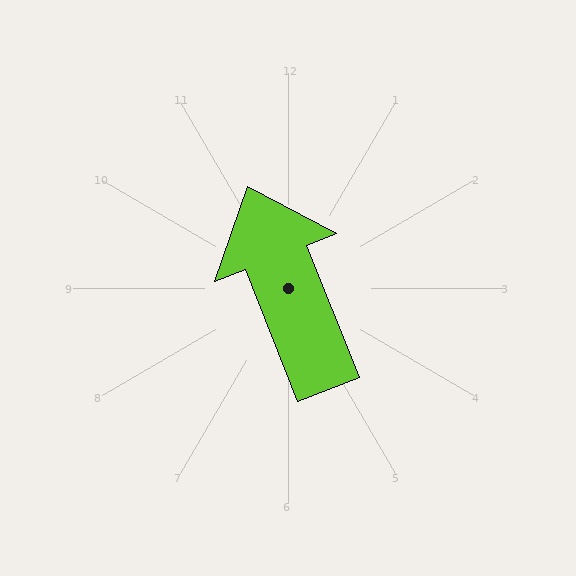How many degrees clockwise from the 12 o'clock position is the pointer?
Approximately 338 degrees.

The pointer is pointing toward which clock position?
Roughly 11 o'clock.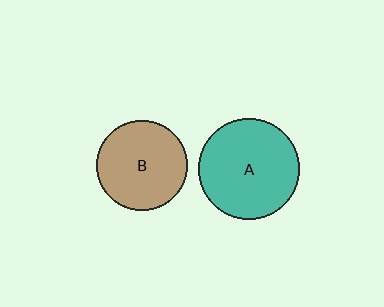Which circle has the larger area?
Circle A (teal).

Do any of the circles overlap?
No, none of the circles overlap.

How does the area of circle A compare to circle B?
Approximately 1.3 times.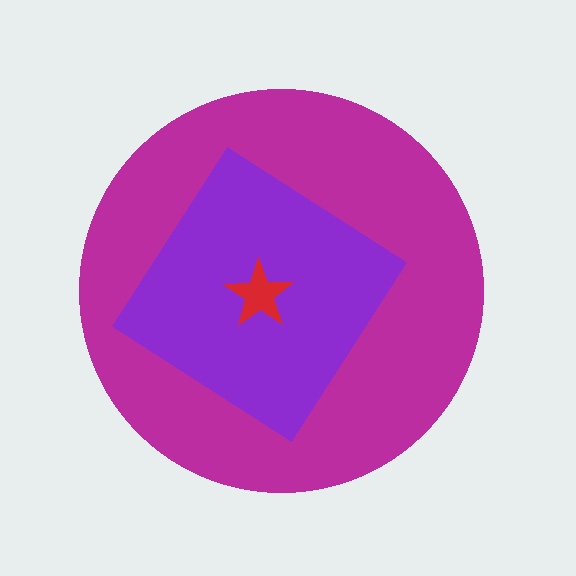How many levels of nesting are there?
3.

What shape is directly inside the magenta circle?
The purple diamond.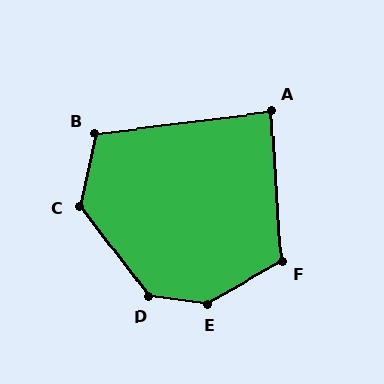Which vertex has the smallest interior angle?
A, at approximately 87 degrees.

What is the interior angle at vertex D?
Approximately 135 degrees (obtuse).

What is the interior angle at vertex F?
Approximately 116 degrees (obtuse).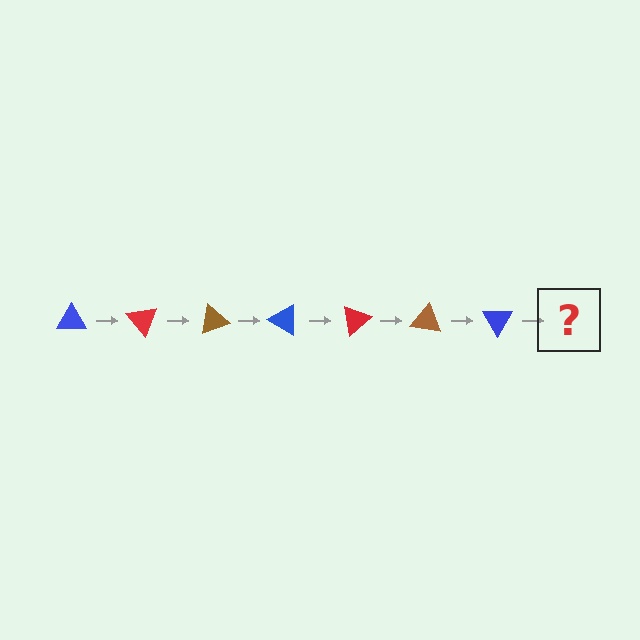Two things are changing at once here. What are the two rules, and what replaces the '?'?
The two rules are that it rotates 50 degrees each step and the color cycles through blue, red, and brown. The '?' should be a red triangle, rotated 350 degrees from the start.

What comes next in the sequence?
The next element should be a red triangle, rotated 350 degrees from the start.